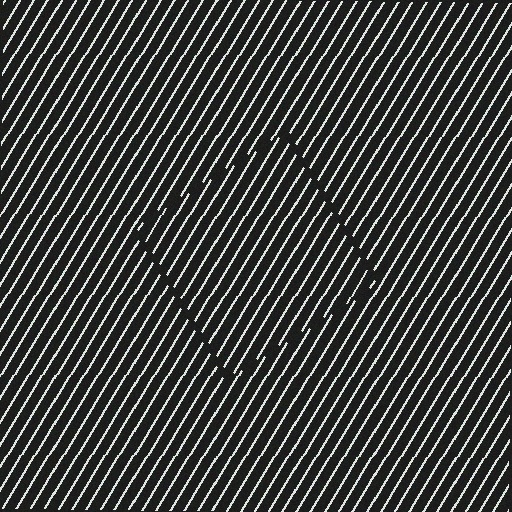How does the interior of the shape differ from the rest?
The interior of the shape contains the same grating, shifted by half a period — the contour is defined by the phase discontinuity where line-ends from the inner and outer gratings abut.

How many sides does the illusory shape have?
4 sides — the line-ends trace a square.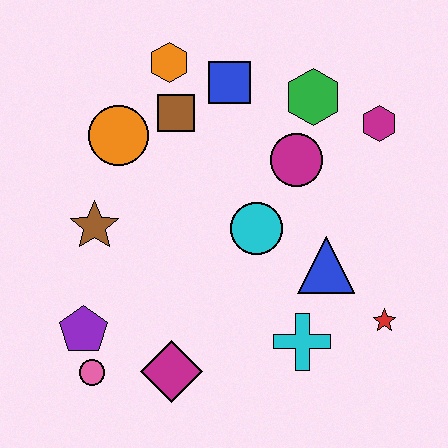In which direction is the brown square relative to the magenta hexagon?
The brown square is to the left of the magenta hexagon.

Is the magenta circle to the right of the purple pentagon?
Yes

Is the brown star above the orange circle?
No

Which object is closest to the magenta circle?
The green hexagon is closest to the magenta circle.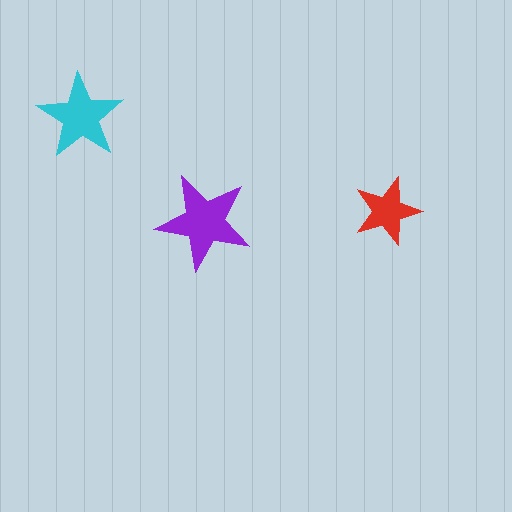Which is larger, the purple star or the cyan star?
The purple one.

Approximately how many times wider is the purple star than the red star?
About 1.5 times wider.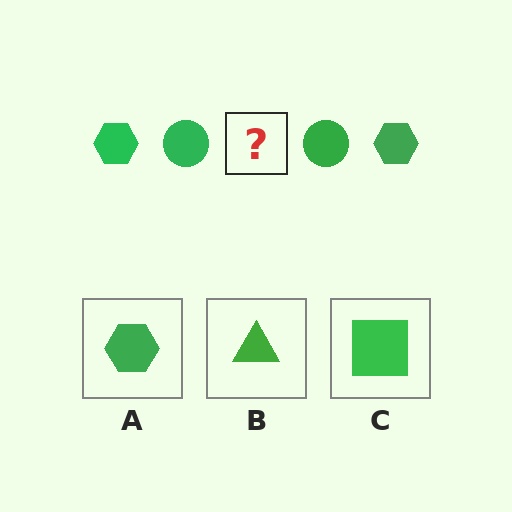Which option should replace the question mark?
Option A.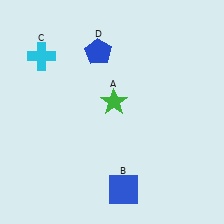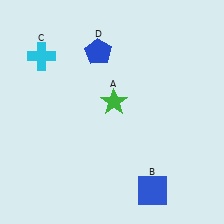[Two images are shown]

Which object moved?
The blue square (B) moved right.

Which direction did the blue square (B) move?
The blue square (B) moved right.